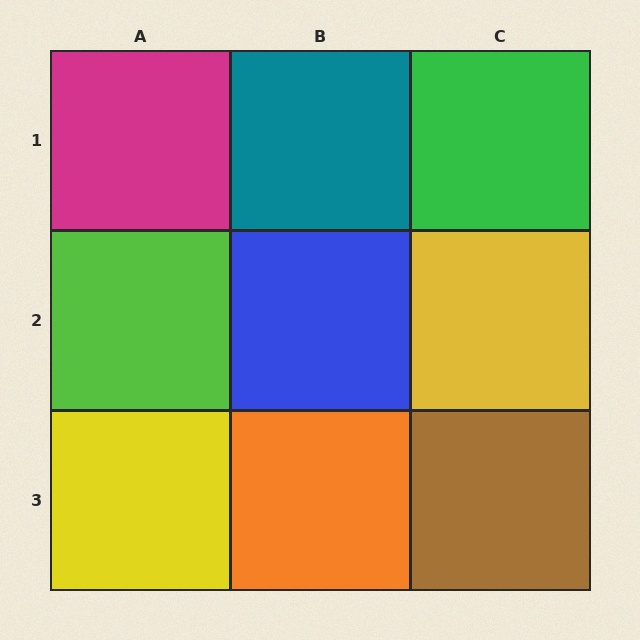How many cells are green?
1 cell is green.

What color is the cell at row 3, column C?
Brown.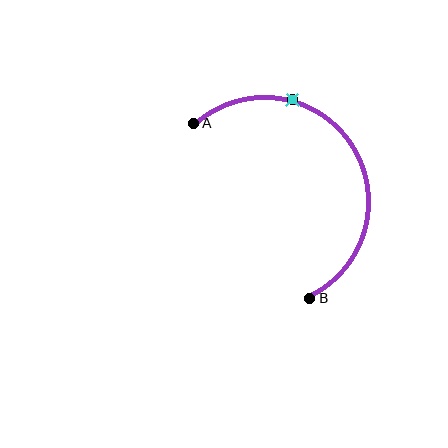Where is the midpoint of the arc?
The arc midpoint is the point on the curve farthest from the straight line joining A and B. It sits to the right of that line.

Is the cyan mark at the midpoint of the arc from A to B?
No. The cyan mark lies on the arc but is closer to endpoint A. The arc midpoint would be at the point on the curve equidistant along the arc from both A and B.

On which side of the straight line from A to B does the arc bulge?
The arc bulges to the right of the straight line connecting A and B.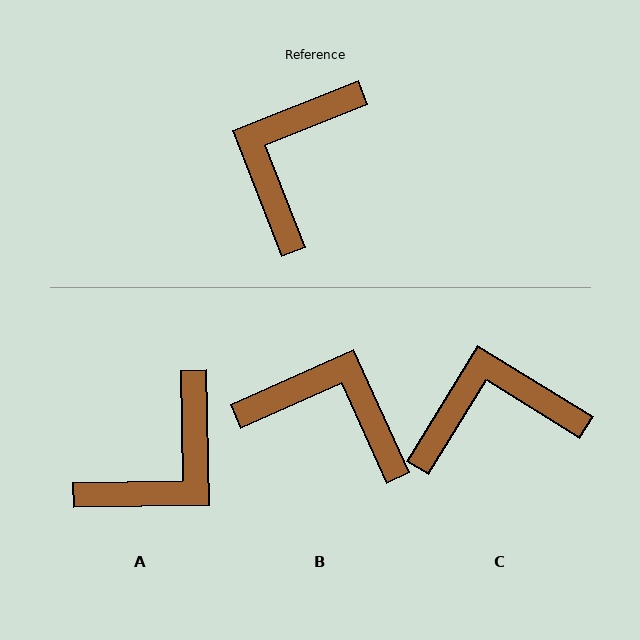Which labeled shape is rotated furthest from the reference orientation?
A, about 160 degrees away.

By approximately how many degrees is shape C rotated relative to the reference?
Approximately 53 degrees clockwise.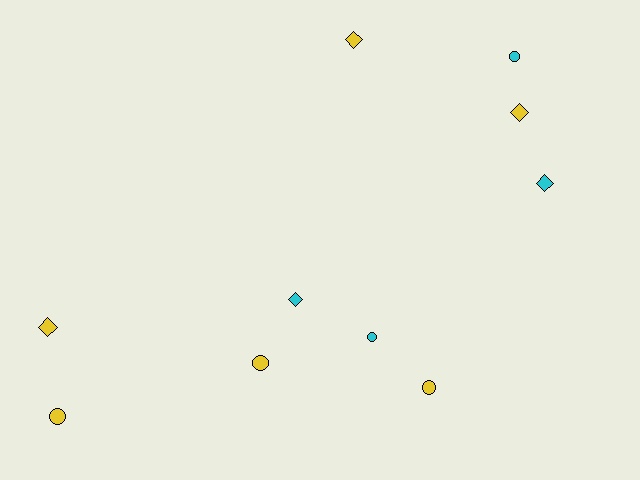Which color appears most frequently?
Yellow, with 6 objects.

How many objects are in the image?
There are 10 objects.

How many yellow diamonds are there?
There are 3 yellow diamonds.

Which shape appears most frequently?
Circle, with 5 objects.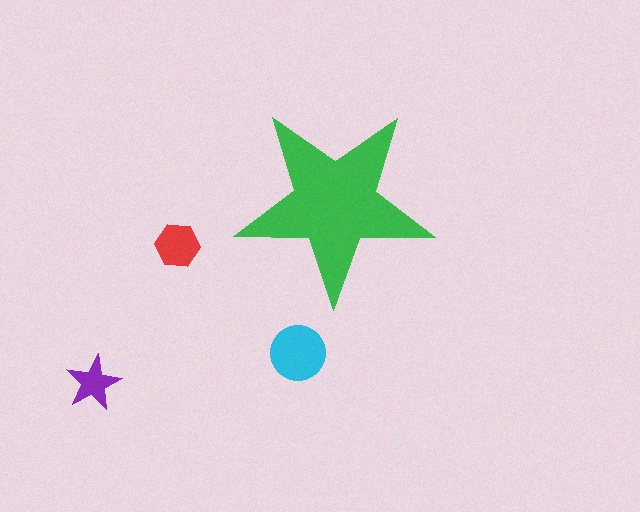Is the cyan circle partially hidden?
No, the cyan circle is fully visible.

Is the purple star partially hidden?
No, the purple star is fully visible.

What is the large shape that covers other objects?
A green star.